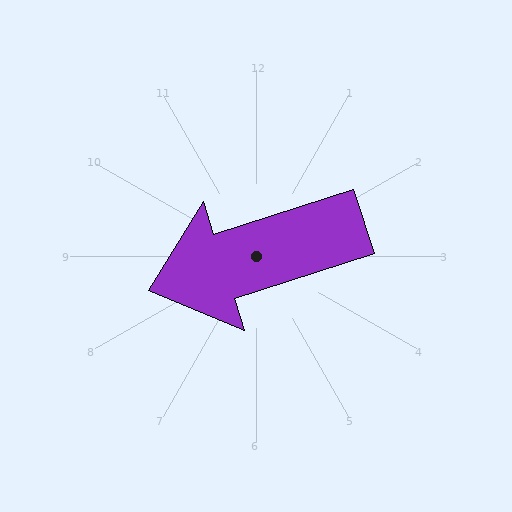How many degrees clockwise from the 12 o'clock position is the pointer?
Approximately 252 degrees.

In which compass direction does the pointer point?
West.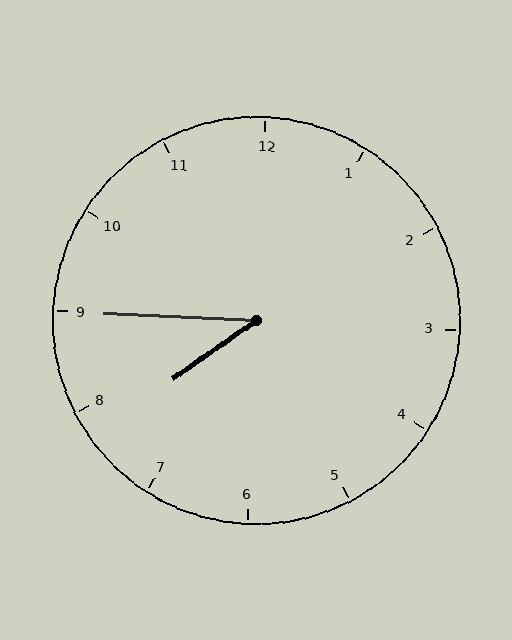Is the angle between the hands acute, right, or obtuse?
It is acute.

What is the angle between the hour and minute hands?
Approximately 38 degrees.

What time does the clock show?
7:45.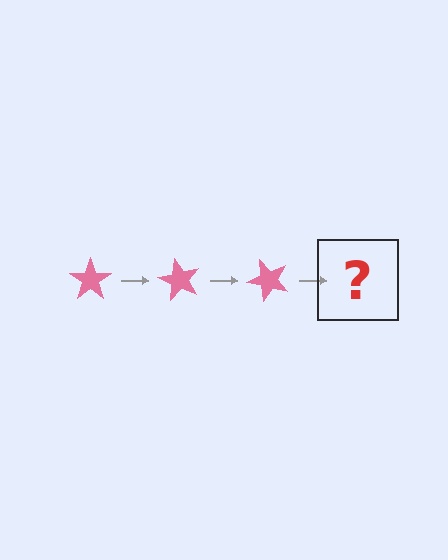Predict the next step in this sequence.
The next step is a pink star rotated 180 degrees.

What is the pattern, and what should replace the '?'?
The pattern is that the star rotates 60 degrees each step. The '?' should be a pink star rotated 180 degrees.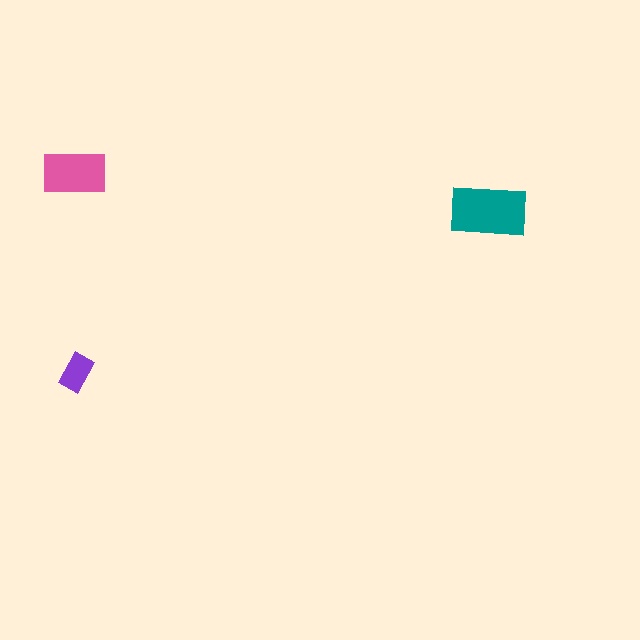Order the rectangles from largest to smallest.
the teal one, the pink one, the purple one.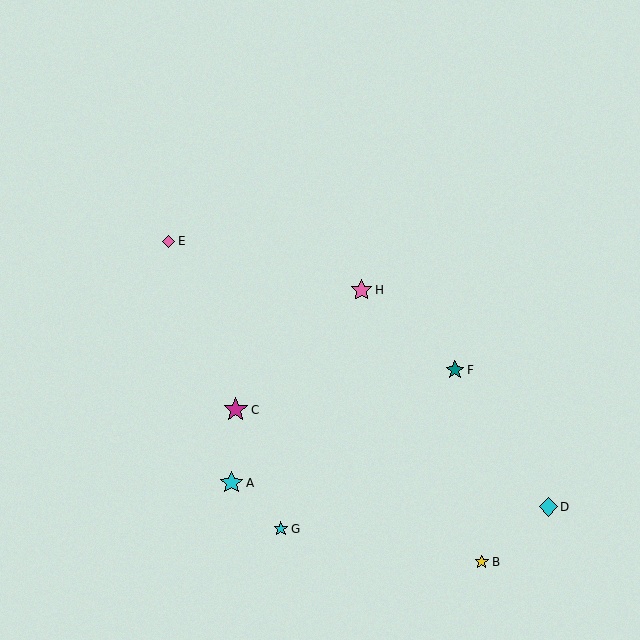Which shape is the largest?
The magenta star (labeled C) is the largest.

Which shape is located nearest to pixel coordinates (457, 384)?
The teal star (labeled F) at (455, 370) is nearest to that location.